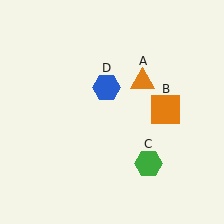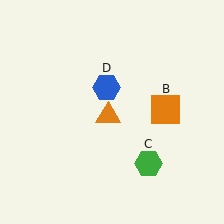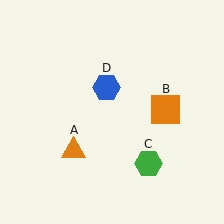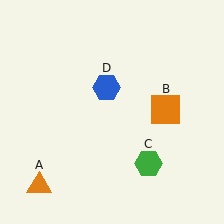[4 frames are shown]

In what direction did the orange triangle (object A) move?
The orange triangle (object A) moved down and to the left.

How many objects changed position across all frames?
1 object changed position: orange triangle (object A).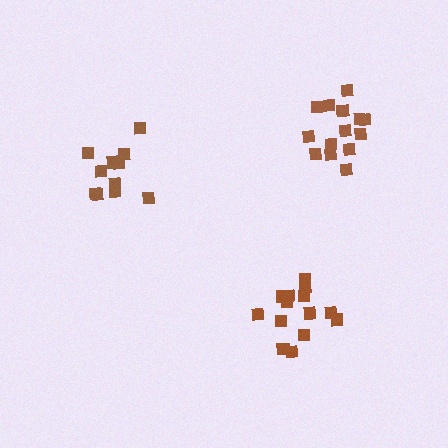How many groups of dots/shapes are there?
There are 3 groups.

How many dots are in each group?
Group 1: 11 dots, Group 2: 14 dots, Group 3: 15 dots (40 total).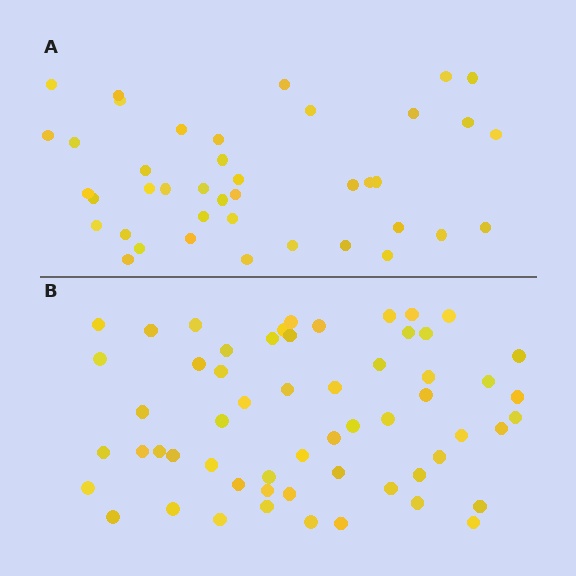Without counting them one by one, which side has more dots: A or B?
Region B (the bottom region) has more dots.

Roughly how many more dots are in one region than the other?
Region B has approximately 15 more dots than region A.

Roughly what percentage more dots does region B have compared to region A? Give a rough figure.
About 40% more.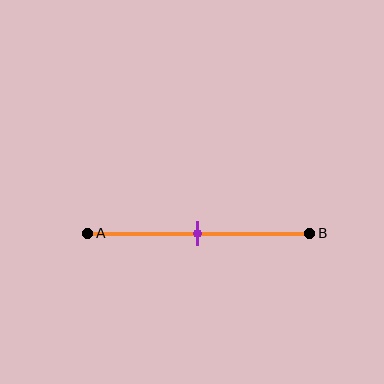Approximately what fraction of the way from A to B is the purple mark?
The purple mark is approximately 50% of the way from A to B.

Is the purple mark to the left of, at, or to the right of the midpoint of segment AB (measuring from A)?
The purple mark is approximately at the midpoint of segment AB.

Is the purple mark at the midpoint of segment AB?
Yes, the mark is approximately at the midpoint.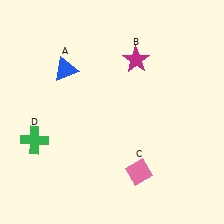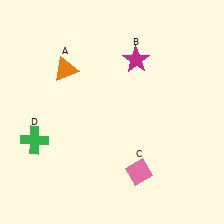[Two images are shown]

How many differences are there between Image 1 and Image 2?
There is 1 difference between the two images.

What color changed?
The triangle (A) changed from blue in Image 1 to orange in Image 2.